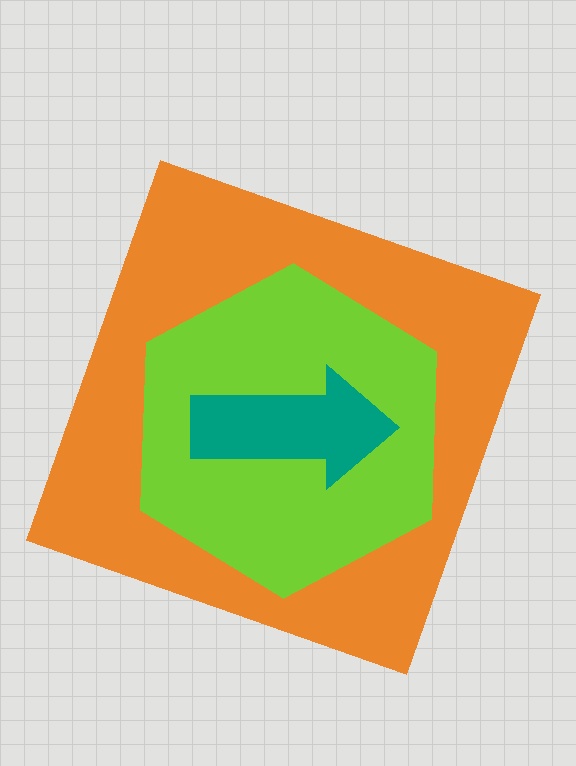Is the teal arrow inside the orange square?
Yes.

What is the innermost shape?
The teal arrow.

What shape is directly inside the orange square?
The lime hexagon.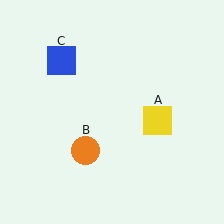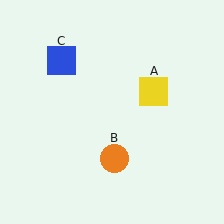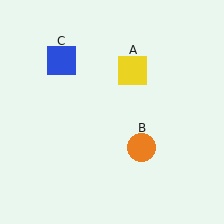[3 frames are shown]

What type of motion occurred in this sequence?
The yellow square (object A), orange circle (object B) rotated counterclockwise around the center of the scene.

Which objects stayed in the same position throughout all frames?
Blue square (object C) remained stationary.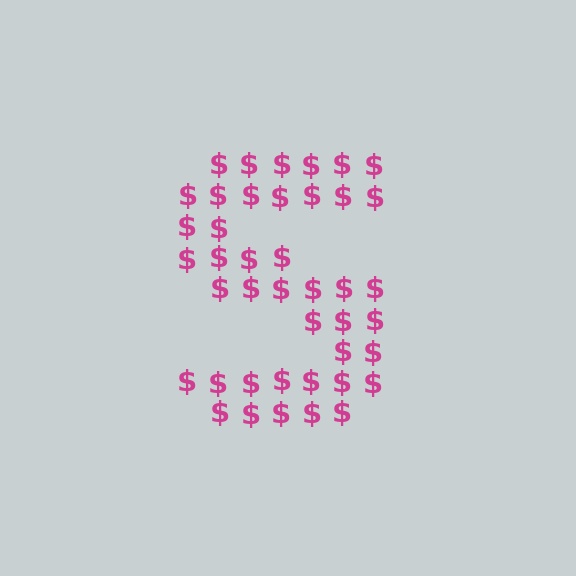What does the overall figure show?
The overall figure shows the letter S.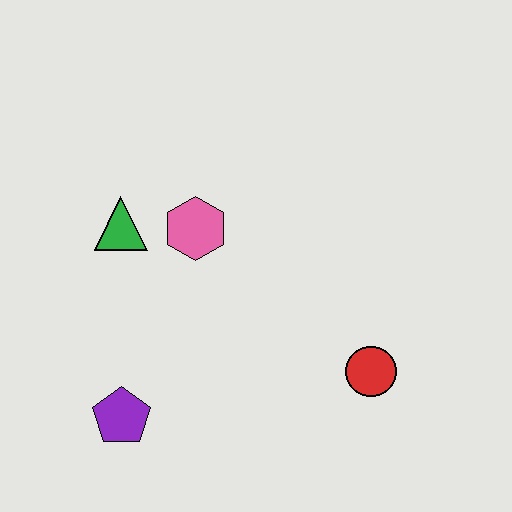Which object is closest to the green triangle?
The pink hexagon is closest to the green triangle.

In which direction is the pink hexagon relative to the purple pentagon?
The pink hexagon is above the purple pentagon.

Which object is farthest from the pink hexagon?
The red circle is farthest from the pink hexagon.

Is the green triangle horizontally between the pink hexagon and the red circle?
No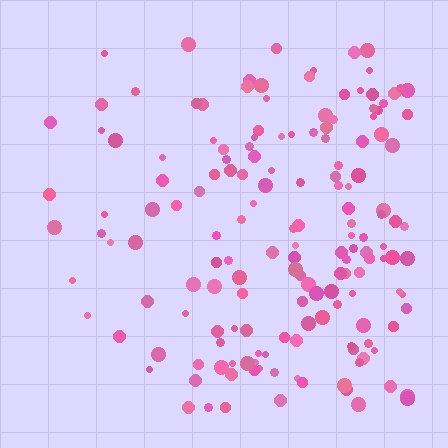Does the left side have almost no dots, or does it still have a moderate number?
Still a moderate number, just noticeably fewer than the right.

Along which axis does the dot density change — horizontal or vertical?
Horizontal.